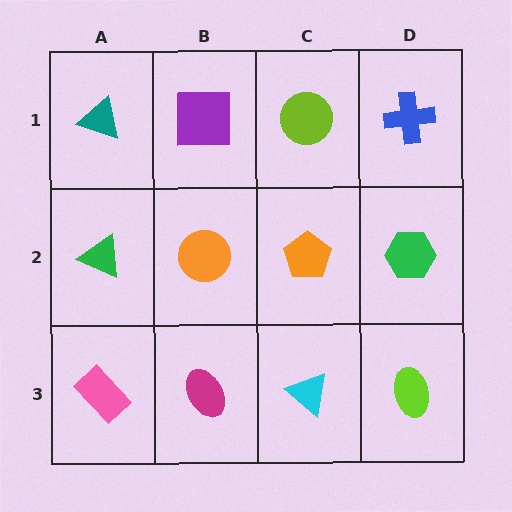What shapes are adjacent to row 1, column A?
A green triangle (row 2, column A), a purple square (row 1, column B).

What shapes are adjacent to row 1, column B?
An orange circle (row 2, column B), a teal triangle (row 1, column A), a lime circle (row 1, column C).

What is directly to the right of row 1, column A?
A purple square.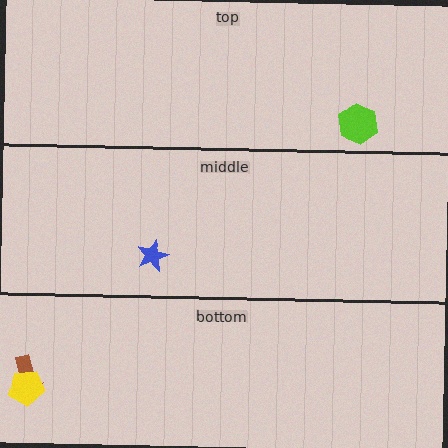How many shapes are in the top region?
1.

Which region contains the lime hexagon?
The top region.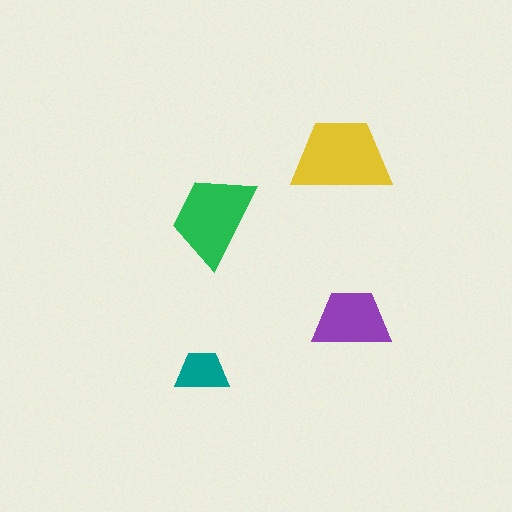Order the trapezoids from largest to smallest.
the yellow one, the green one, the purple one, the teal one.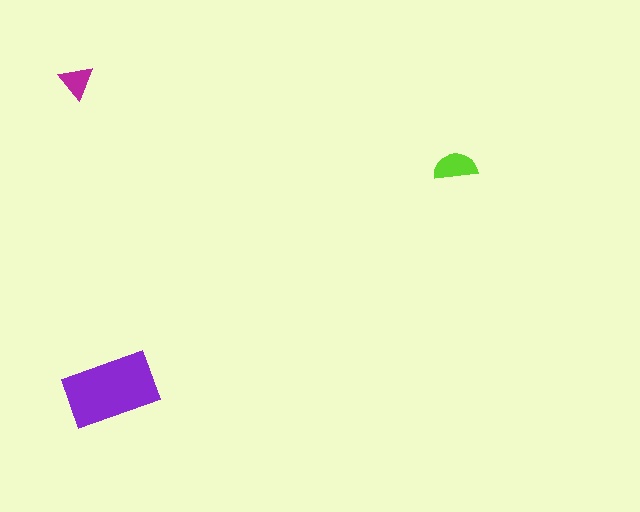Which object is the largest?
The purple rectangle.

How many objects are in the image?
There are 3 objects in the image.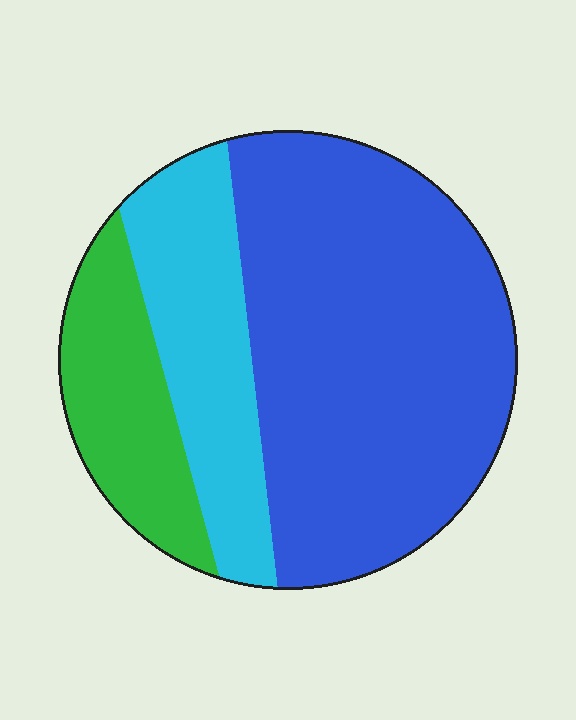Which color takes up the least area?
Green, at roughly 20%.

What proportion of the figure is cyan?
Cyan takes up about one quarter (1/4) of the figure.